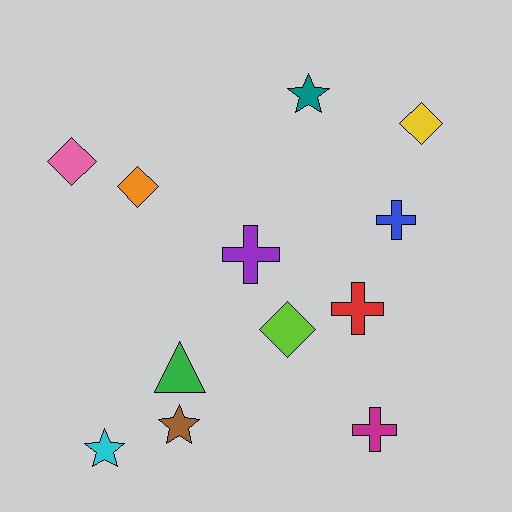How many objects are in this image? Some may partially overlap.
There are 12 objects.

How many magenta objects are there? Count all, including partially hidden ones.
There is 1 magenta object.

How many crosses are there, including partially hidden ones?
There are 4 crosses.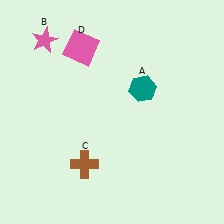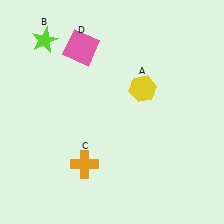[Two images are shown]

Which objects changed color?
A changed from teal to yellow. B changed from pink to lime. C changed from brown to orange.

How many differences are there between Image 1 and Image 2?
There are 3 differences between the two images.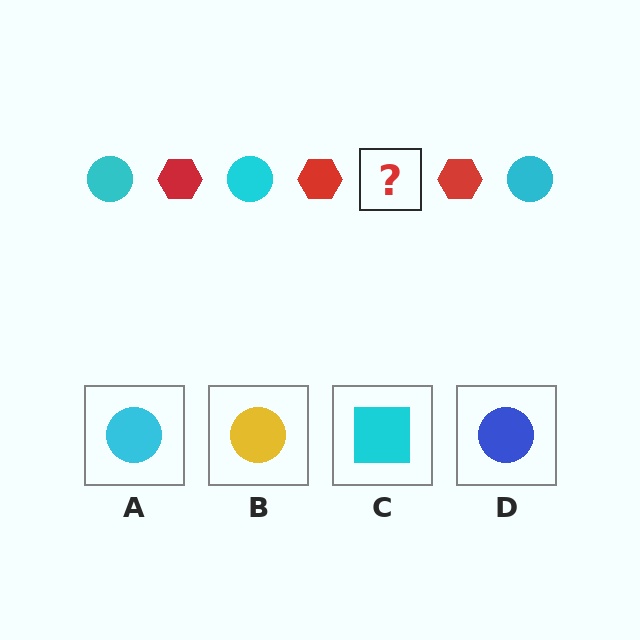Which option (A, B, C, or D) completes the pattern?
A.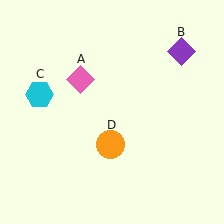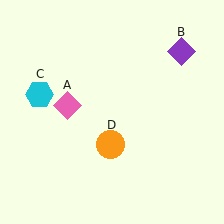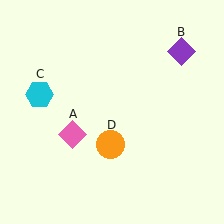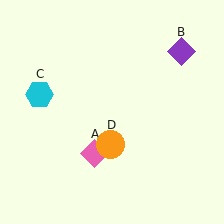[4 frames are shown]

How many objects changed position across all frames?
1 object changed position: pink diamond (object A).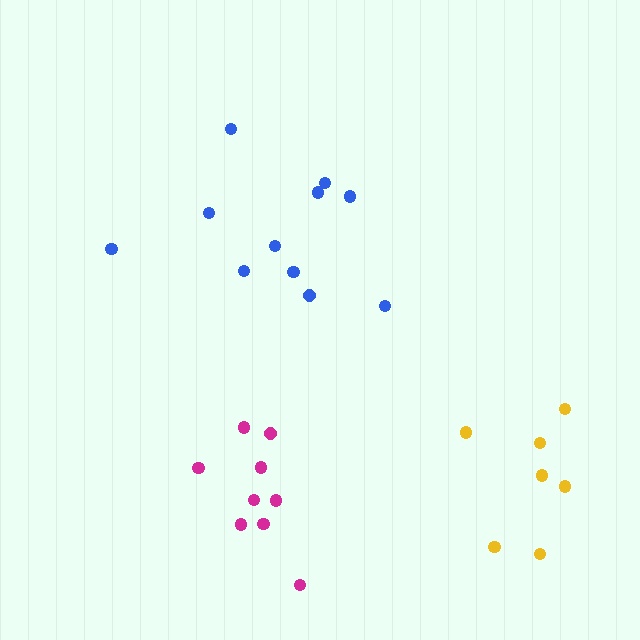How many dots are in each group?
Group 1: 11 dots, Group 2: 7 dots, Group 3: 9 dots (27 total).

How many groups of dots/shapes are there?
There are 3 groups.